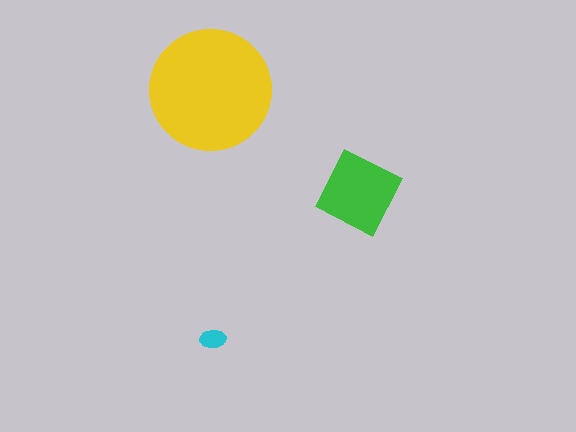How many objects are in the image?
There are 3 objects in the image.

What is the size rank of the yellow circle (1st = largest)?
1st.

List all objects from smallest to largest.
The cyan ellipse, the green diamond, the yellow circle.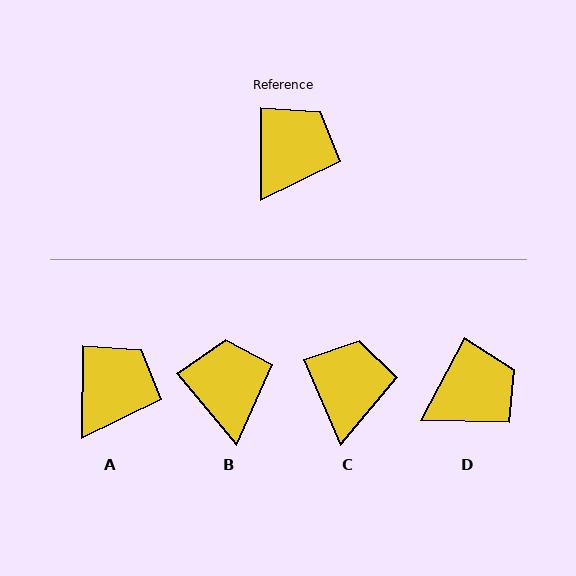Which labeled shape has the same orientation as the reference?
A.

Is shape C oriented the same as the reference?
No, it is off by about 24 degrees.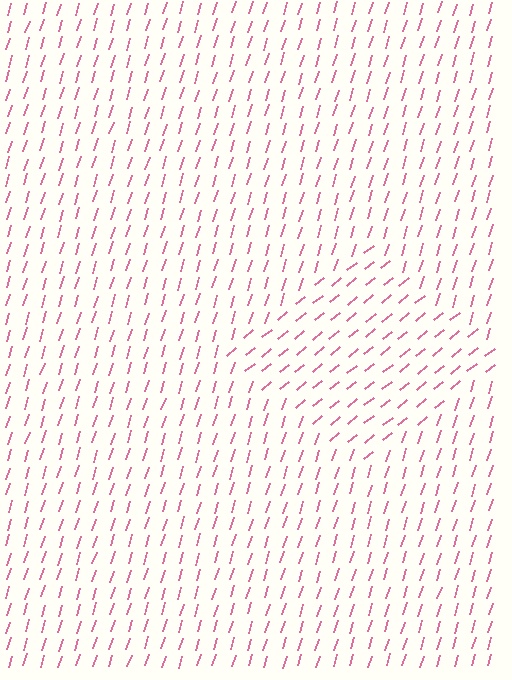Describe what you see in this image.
The image is filled with small pink line segments. A diamond region in the image has lines oriented differently from the surrounding lines, creating a visible texture boundary.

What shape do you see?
I see a diamond.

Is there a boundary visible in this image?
Yes, there is a texture boundary formed by a change in line orientation.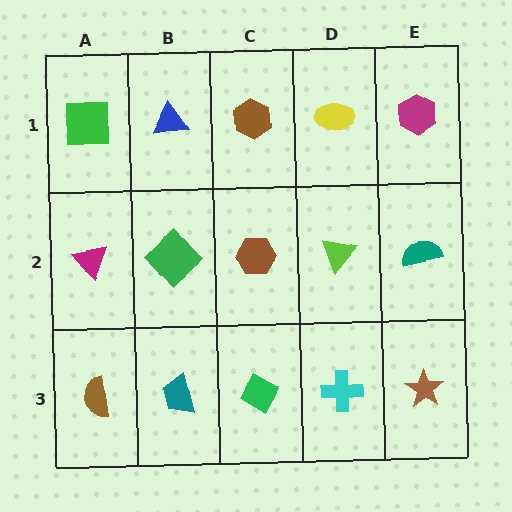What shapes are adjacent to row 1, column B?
A green diamond (row 2, column B), a green square (row 1, column A), a brown hexagon (row 1, column C).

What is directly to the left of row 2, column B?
A magenta triangle.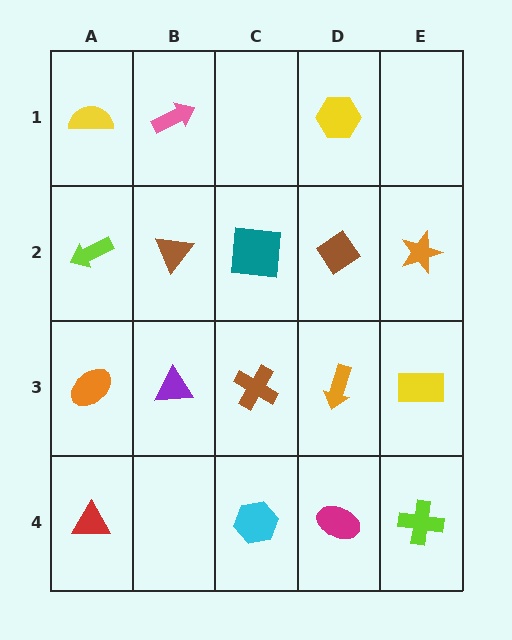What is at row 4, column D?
A magenta ellipse.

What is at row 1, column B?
A pink arrow.